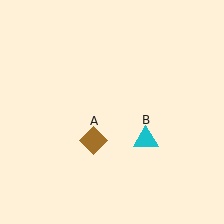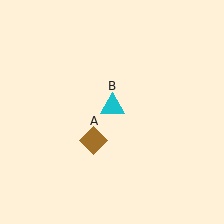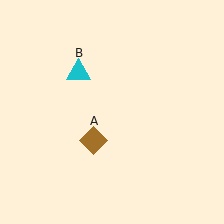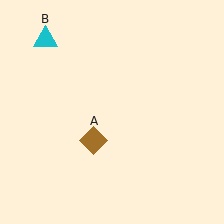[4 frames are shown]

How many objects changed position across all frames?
1 object changed position: cyan triangle (object B).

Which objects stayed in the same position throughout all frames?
Brown diamond (object A) remained stationary.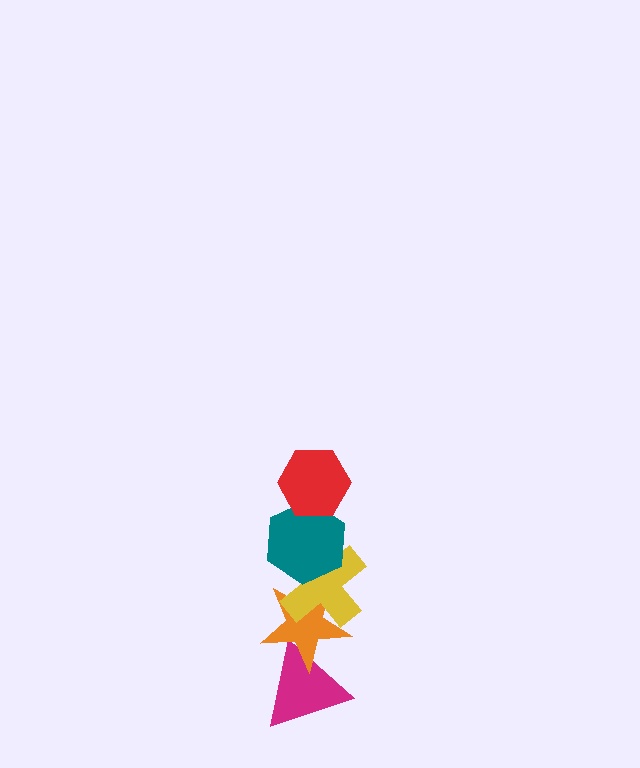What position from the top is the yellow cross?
The yellow cross is 3rd from the top.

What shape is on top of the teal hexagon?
The red hexagon is on top of the teal hexagon.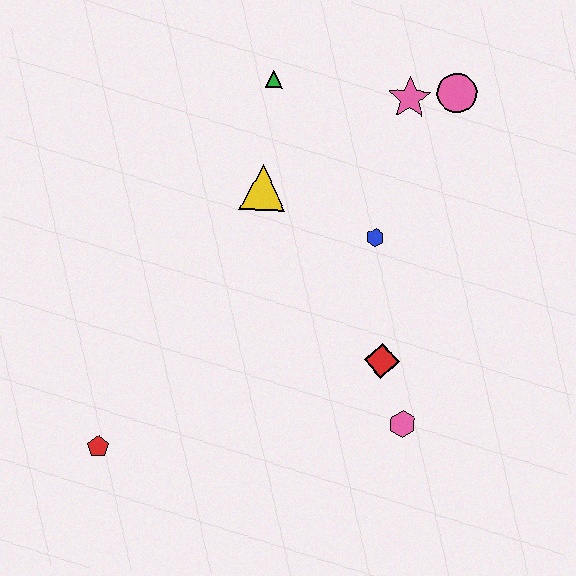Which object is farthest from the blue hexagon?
The red pentagon is farthest from the blue hexagon.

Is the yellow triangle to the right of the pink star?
No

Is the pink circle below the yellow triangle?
No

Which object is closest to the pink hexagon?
The red diamond is closest to the pink hexagon.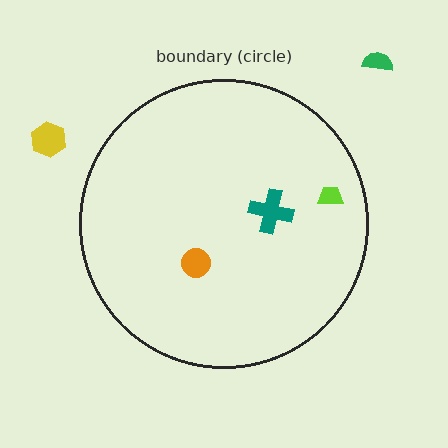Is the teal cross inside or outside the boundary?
Inside.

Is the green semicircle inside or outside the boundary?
Outside.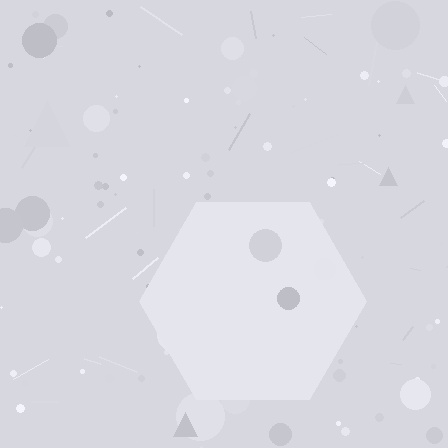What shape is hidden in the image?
A hexagon is hidden in the image.